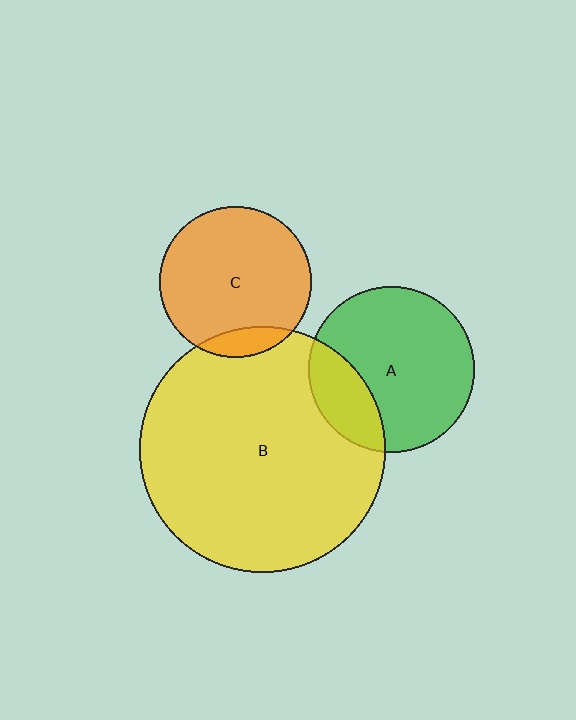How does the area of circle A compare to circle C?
Approximately 1.2 times.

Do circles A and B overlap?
Yes.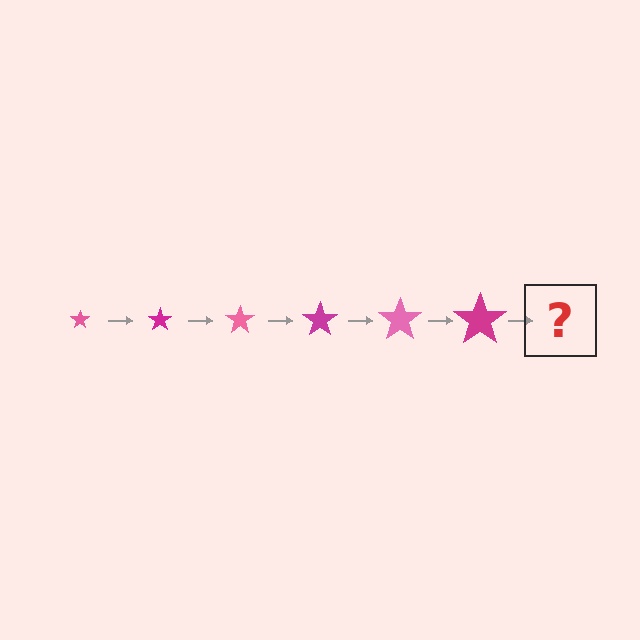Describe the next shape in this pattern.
It should be a pink star, larger than the previous one.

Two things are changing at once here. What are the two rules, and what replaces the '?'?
The two rules are that the star grows larger each step and the color cycles through pink and magenta. The '?' should be a pink star, larger than the previous one.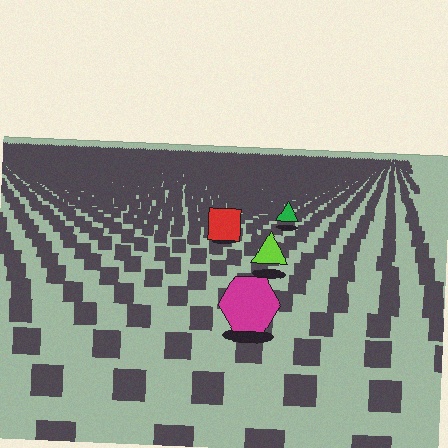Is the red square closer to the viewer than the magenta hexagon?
No. The magenta hexagon is closer — you can tell from the texture gradient: the ground texture is coarser near it.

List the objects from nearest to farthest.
From nearest to farthest: the magenta hexagon, the lime triangle, the red square, the green triangle.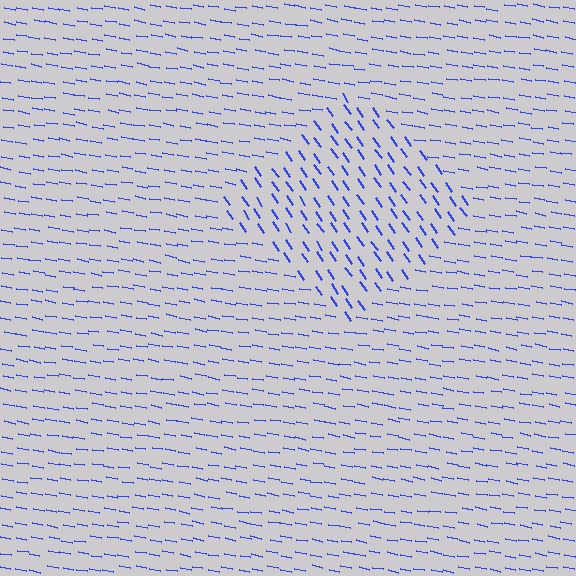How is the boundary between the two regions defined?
The boundary is defined purely by a change in line orientation (approximately 45 degrees difference). All lines are the same color and thickness.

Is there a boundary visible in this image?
Yes, there is a texture boundary formed by a change in line orientation.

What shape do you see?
I see a diamond.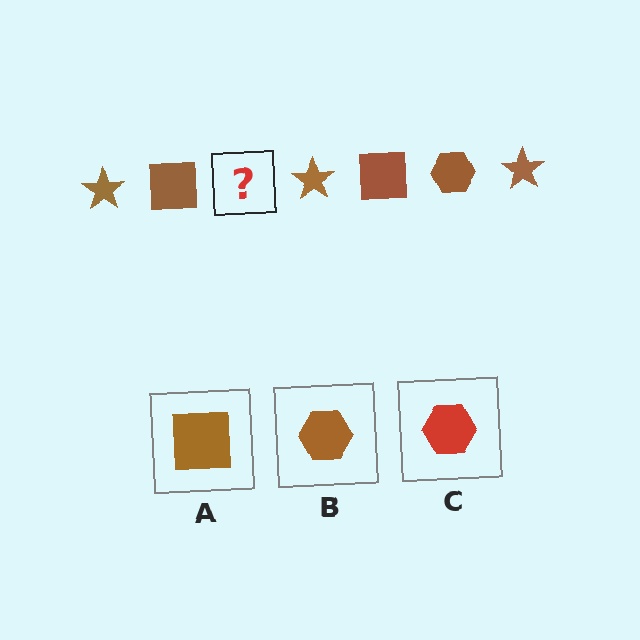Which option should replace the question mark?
Option B.